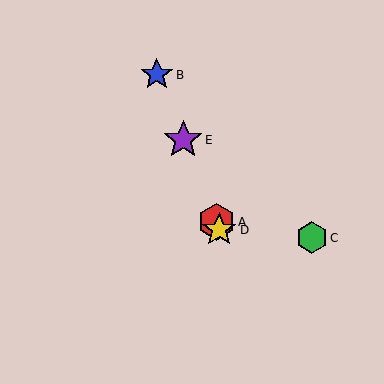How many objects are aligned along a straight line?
4 objects (A, B, D, E) are aligned along a straight line.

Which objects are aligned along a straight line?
Objects A, B, D, E are aligned along a straight line.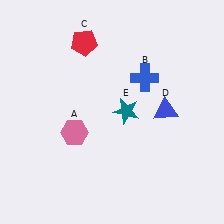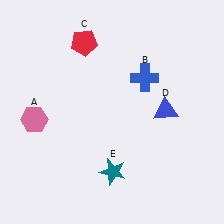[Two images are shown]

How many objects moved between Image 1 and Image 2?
2 objects moved between the two images.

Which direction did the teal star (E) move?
The teal star (E) moved down.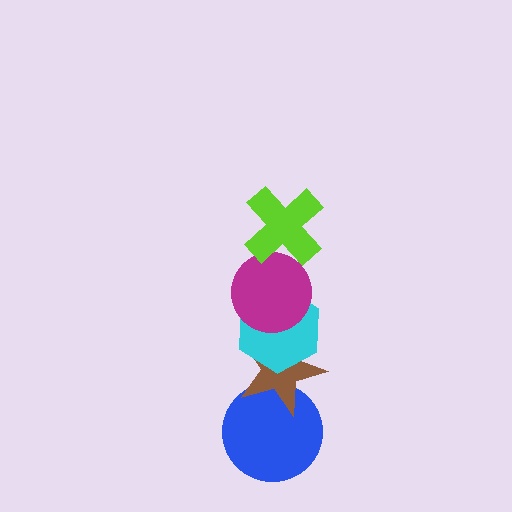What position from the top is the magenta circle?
The magenta circle is 2nd from the top.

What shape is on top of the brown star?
The cyan hexagon is on top of the brown star.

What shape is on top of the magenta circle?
The lime cross is on top of the magenta circle.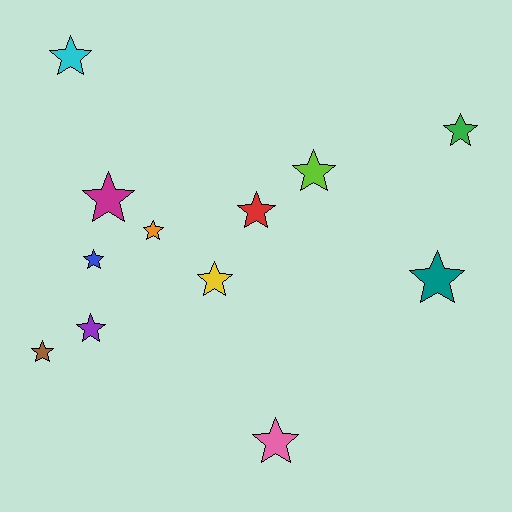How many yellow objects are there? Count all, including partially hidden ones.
There is 1 yellow object.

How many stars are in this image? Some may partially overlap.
There are 12 stars.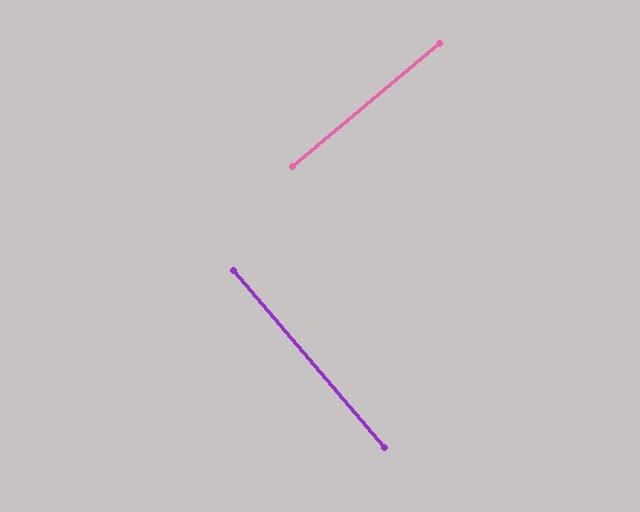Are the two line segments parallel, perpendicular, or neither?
Perpendicular — they meet at approximately 90°.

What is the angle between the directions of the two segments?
Approximately 90 degrees.